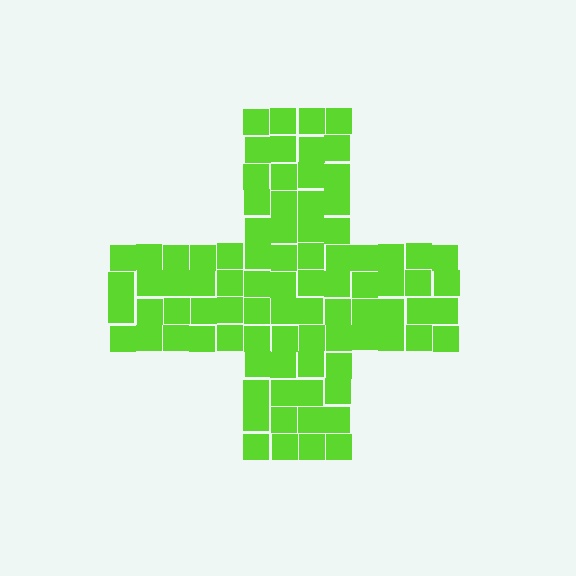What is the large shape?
The large shape is a cross.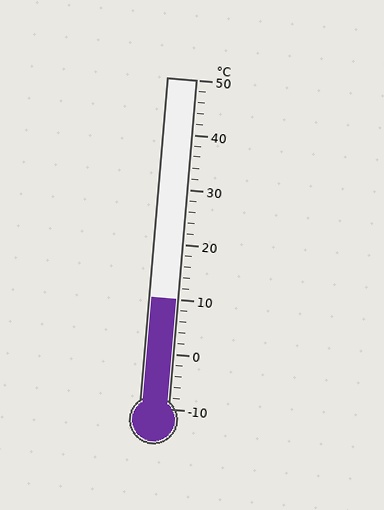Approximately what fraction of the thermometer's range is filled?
The thermometer is filled to approximately 35% of its range.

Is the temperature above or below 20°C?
The temperature is below 20°C.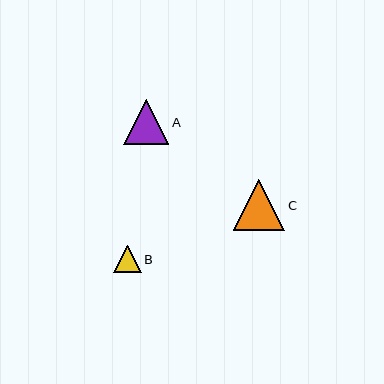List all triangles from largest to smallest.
From largest to smallest: C, A, B.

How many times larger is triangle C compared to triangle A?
Triangle C is approximately 1.1 times the size of triangle A.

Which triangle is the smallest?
Triangle B is the smallest with a size of approximately 28 pixels.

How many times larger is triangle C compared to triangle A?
Triangle C is approximately 1.1 times the size of triangle A.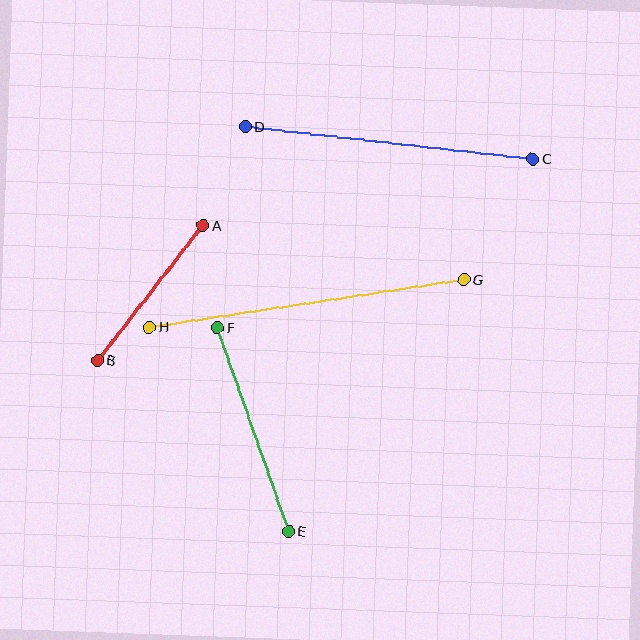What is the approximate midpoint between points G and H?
The midpoint is at approximately (307, 303) pixels.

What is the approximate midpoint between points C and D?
The midpoint is at approximately (389, 143) pixels.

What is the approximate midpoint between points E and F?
The midpoint is at approximately (253, 429) pixels.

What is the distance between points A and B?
The distance is approximately 171 pixels.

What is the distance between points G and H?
The distance is approximately 318 pixels.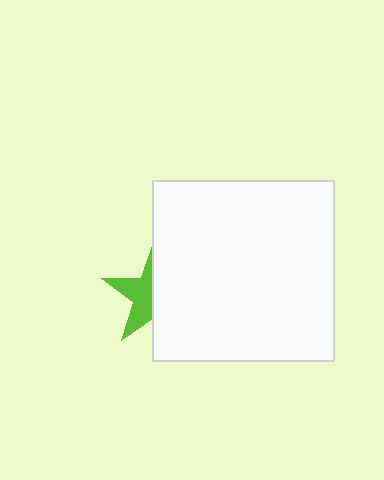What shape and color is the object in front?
The object in front is a white square.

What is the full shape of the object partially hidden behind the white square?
The partially hidden object is a lime star.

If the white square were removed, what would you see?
You would see the complete lime star.